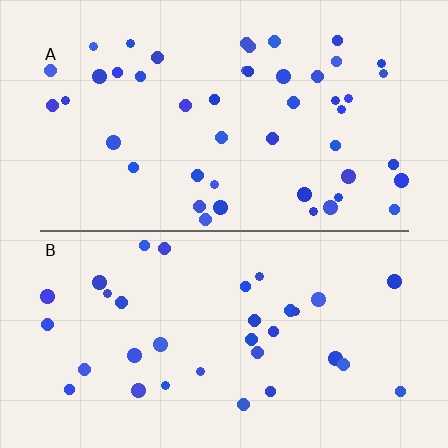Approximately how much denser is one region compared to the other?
Approximately 1.4× — region A over region B.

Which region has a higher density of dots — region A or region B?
A (the top).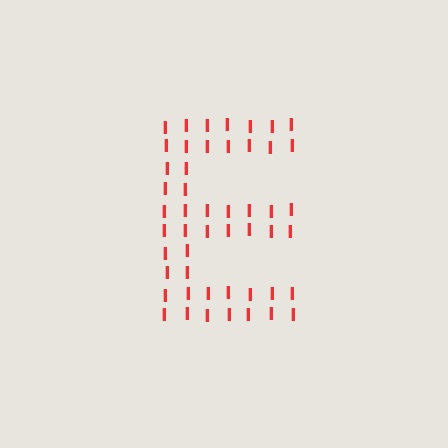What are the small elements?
The small elements are letter I's.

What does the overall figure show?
The overall figure shows the letter E.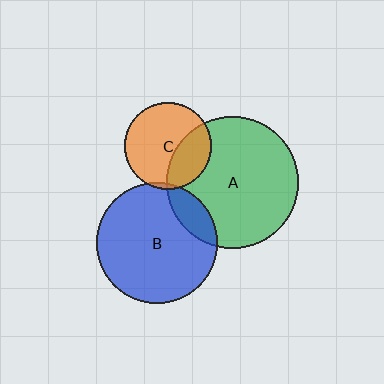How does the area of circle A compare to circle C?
Approximately 2.3 times.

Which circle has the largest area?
Circle A (green).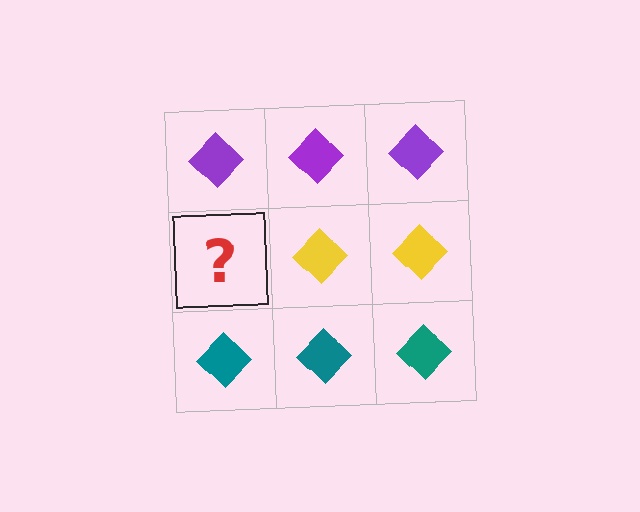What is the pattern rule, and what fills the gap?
The rule is that each row has a consistent color. The gap should be filled with a yellow diamond.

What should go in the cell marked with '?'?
The missing cell should contain a yellow diamond.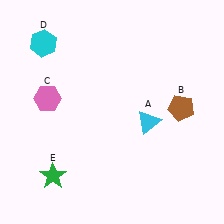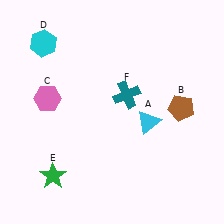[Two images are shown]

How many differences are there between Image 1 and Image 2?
There is 1 difference between the two images.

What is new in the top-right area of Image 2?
A teal cross (F) was added in the top-right area of Image 2.